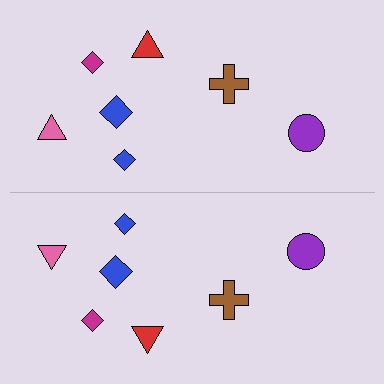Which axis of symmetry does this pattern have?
The pattern has a horizontal axis of symmetry running through the center of the image.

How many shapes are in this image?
There are 14 shapes in this image.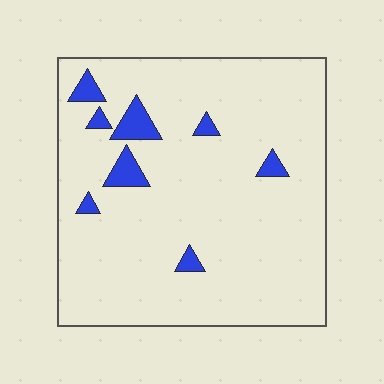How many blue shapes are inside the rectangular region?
8.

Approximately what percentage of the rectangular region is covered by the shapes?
Approximately 5%.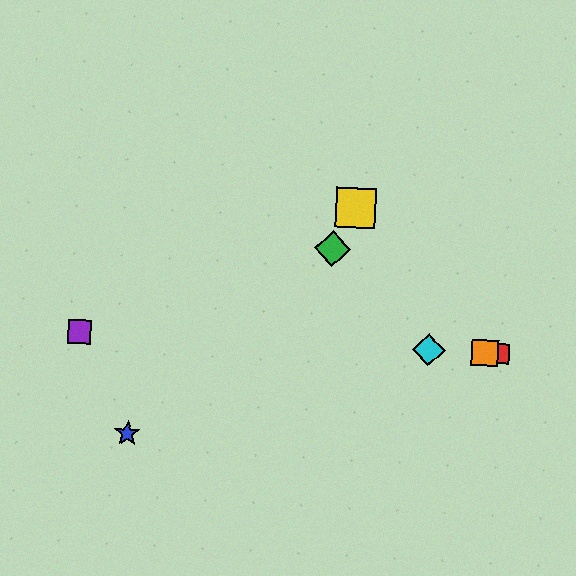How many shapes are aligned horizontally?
4 shapes (the red square, the purple square, the orange square, the cyan diamond) are aligned horizontally.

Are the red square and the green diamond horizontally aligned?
No, the red square is at y≈354 and the green diamond is at y≈249.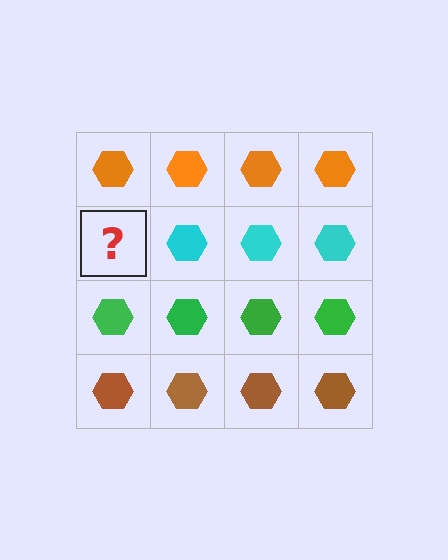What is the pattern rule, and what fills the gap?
The rule is that each row has a consistent color. The gap should be filled with a cyan hexagon.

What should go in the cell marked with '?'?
The missing cell should contain a cyan hexagon.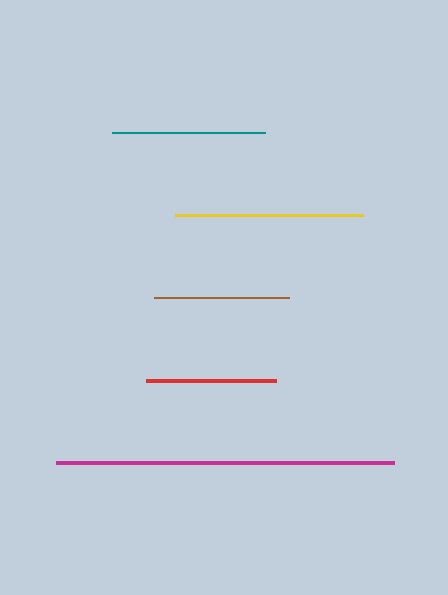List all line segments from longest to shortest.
From longest to shortest: magenta, yellow, teal, brown, red.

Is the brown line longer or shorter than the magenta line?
The magenta line is longer than the brown line.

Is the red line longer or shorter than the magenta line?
The magenta line is longer than the red line.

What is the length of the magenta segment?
The magenta segment is approximately 338 pixels long.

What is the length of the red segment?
The red segment is approximately 130 pixels long.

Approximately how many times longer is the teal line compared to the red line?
The teal line is approximately 1.2 times the length of the red line.